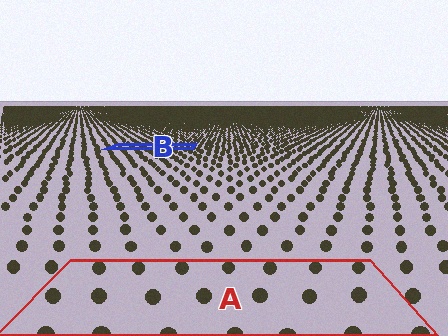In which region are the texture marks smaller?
The texture marks are smaller in region B, because it is farther away.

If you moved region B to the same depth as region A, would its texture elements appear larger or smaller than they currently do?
They would appear larger. At a closer depth, the same texture elements are projected at a bigger on-screen size.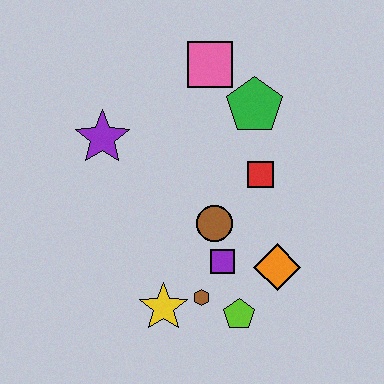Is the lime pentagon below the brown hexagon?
Yes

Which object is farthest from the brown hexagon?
The pink square is farthest from the brown hexagon.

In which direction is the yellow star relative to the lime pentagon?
The yellow star is to the left of the lime pentagon.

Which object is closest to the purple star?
The pink square is closest to the purple star.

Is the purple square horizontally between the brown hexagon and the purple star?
No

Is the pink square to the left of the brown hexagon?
No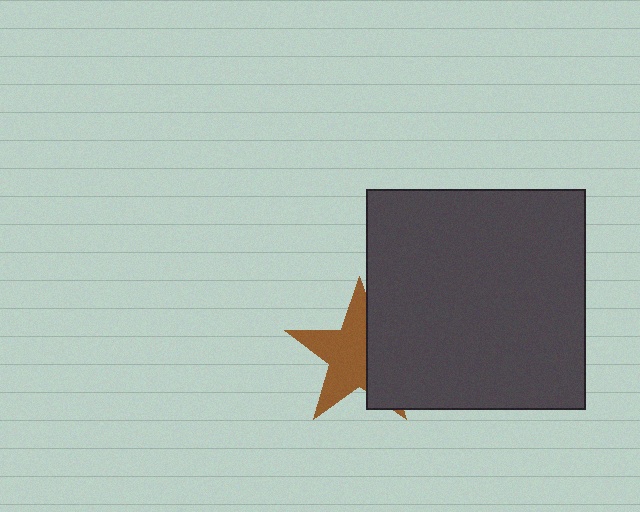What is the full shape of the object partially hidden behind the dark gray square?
The partially hidden object is a brown star.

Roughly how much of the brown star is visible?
About half of it is visible (roughly 59%).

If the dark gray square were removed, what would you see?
You would see the complete brown star.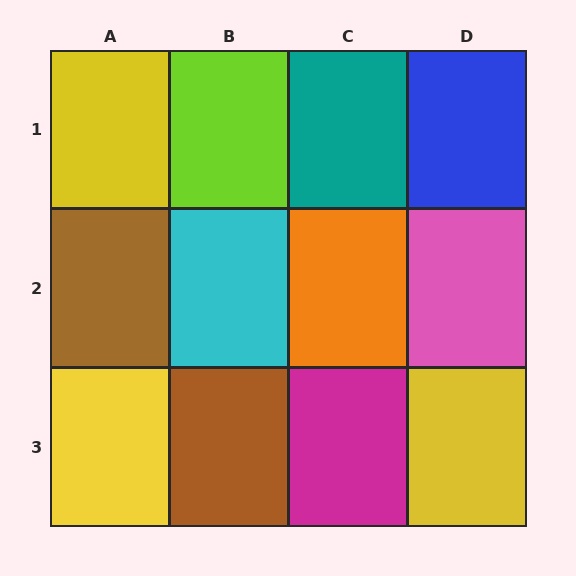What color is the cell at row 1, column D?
Blue.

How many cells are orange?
1 cell is orange.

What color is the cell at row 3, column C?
Magenta.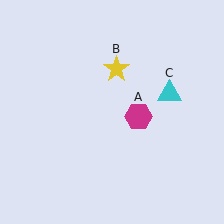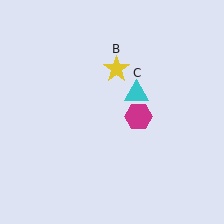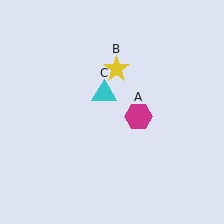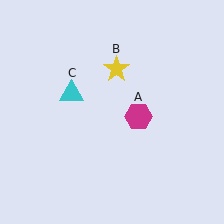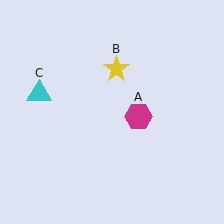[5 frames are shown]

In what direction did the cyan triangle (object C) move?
The cyan triangle (object C) moved left.